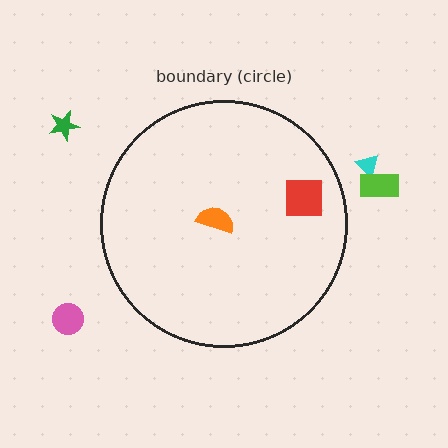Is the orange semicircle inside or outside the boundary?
Inside.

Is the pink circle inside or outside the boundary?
Outside.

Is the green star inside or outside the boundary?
Outside.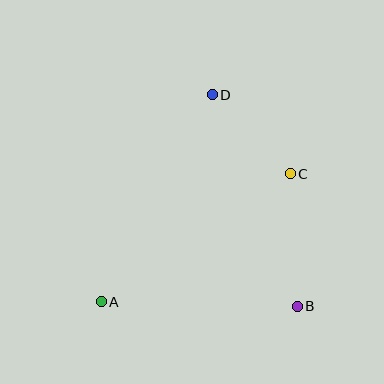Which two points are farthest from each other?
Points A and D are farthest from each other.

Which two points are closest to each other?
Points C and D are closest to each other.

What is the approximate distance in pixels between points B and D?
The distance between B and D is approximately 228 pixels.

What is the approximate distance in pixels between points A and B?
The distance between A and B is approximately 196 pixels.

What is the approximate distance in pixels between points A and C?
The distance between A and C is approximately 228 pixels.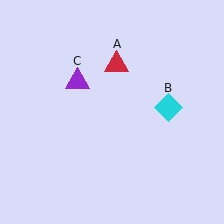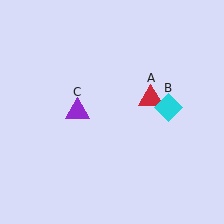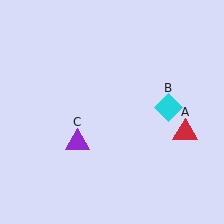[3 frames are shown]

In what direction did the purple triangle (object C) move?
The purple triangle (object C) moved down.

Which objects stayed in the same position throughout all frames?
Cyan diamond (object B) remained stationary.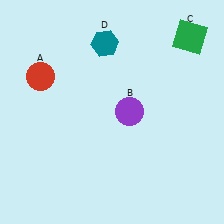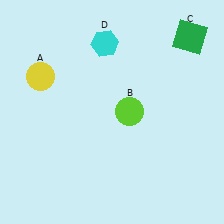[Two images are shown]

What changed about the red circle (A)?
In Image 1, A is red. In Image 2, it changed to yellow.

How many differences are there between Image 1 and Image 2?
There are 3 differences between the two images.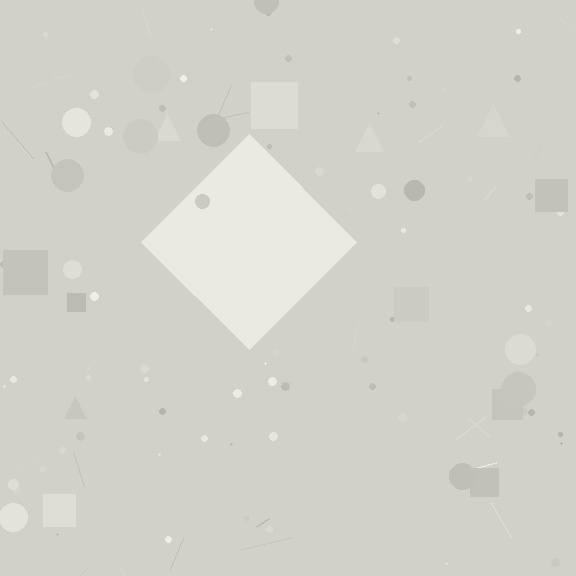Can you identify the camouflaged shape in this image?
The camouflaged shape is a diamond.